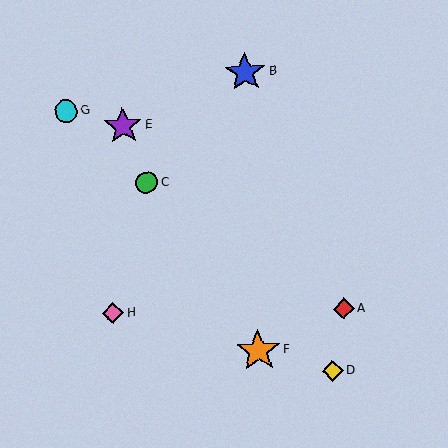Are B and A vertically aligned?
No, B is at x≈245 and A is at x≈344.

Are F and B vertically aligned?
Yes, both are at x≈258.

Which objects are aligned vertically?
Objects B, F are aligned vertically.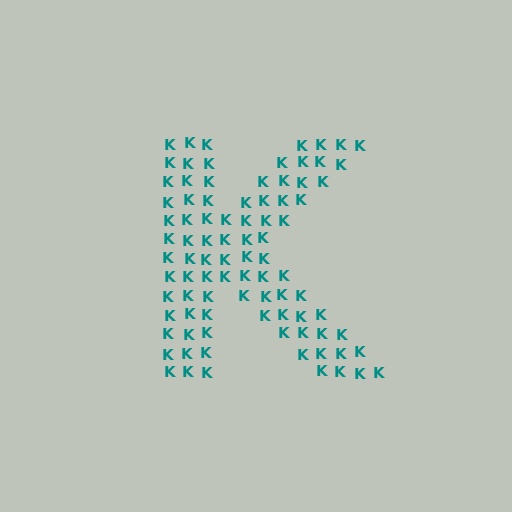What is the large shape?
The large shape is the letter K.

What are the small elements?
The small elements are letter K's.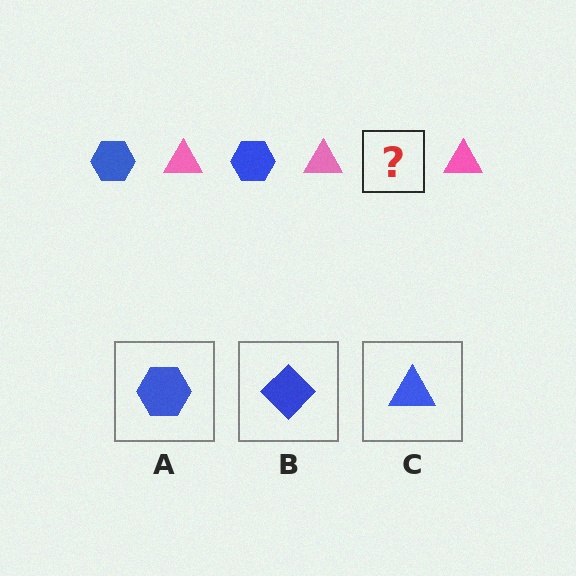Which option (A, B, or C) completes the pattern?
A.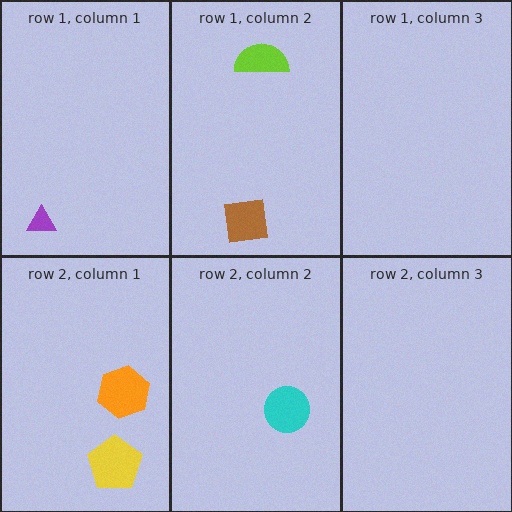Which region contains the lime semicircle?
The row 1, column 2 region.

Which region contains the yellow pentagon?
The row 2, column 1 region.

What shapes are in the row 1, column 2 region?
The lime semicircle, the brown square.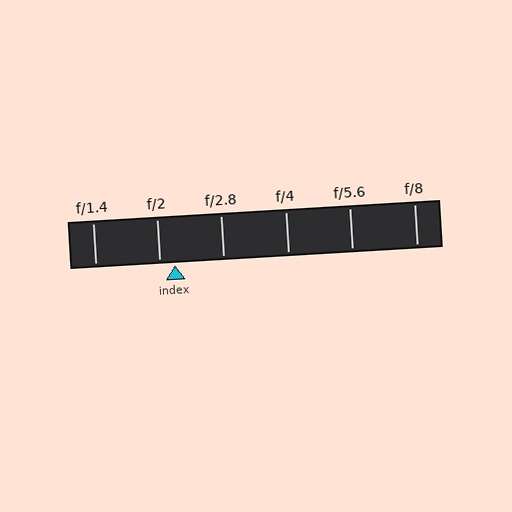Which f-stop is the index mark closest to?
The index mark is closest to f/2.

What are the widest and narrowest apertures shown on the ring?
The widest aperture shown is f/1.4 and the narrowest is f/8.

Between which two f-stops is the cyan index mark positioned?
The index mark is between f/2 and f/2.8.